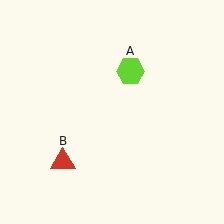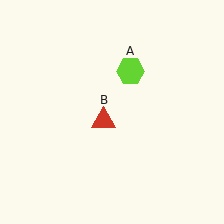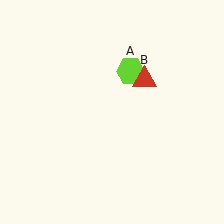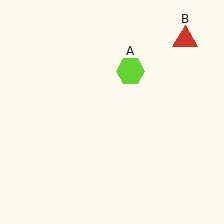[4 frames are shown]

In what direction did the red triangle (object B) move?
The red triangle (object B) moved up and to the right.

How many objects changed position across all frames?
1 object changed position: red triangle (object B).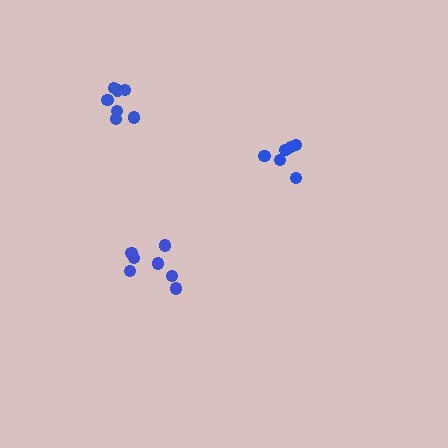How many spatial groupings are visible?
There are 3 spatial groupings.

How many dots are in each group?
Group 1: 6 dots, Group 2: 7 dots, Group 3: 7 dots (20 total).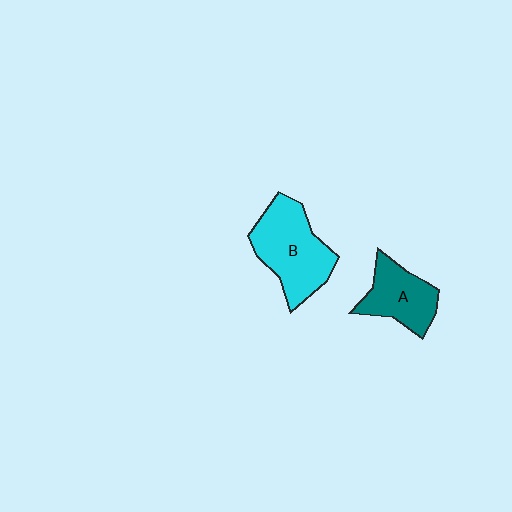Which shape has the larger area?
Shape B (cyan).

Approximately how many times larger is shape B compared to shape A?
Approximately 1.5 times.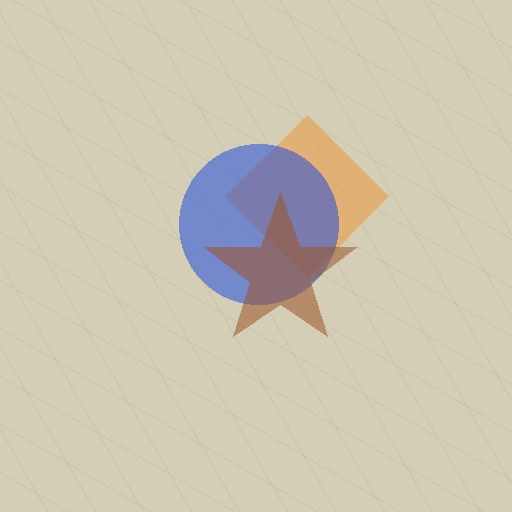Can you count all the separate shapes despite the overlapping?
Yes, there are 3 separate shapes.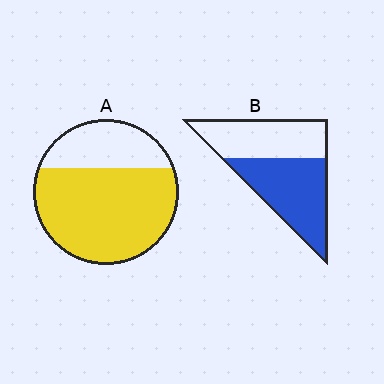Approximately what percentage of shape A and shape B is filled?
A is approximately 70% and B is approximately 55%.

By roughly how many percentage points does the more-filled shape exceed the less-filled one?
By roughly 15 percentage points (A over B).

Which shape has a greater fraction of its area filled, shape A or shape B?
Shape A.